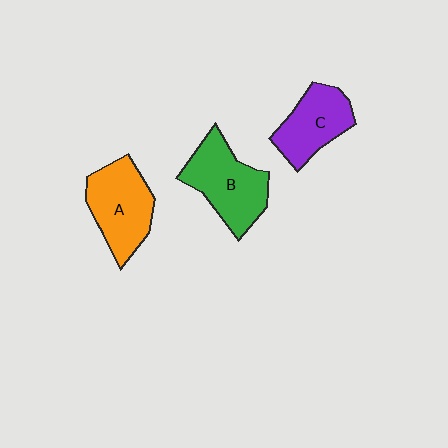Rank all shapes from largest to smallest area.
From largest to smallest: B (green), A (orange), C (purple).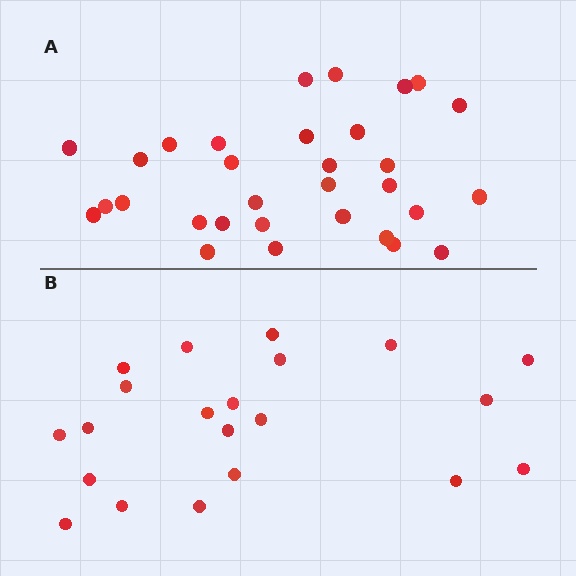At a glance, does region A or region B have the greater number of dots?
Region A (the top region) has more dots.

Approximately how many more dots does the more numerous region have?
Region A has roughly 10 or so more dots than region B.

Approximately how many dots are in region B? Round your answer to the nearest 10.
About 20 dots. (The exact count is 21, which rounds to 20.)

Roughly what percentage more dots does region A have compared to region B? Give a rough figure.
About 50% more.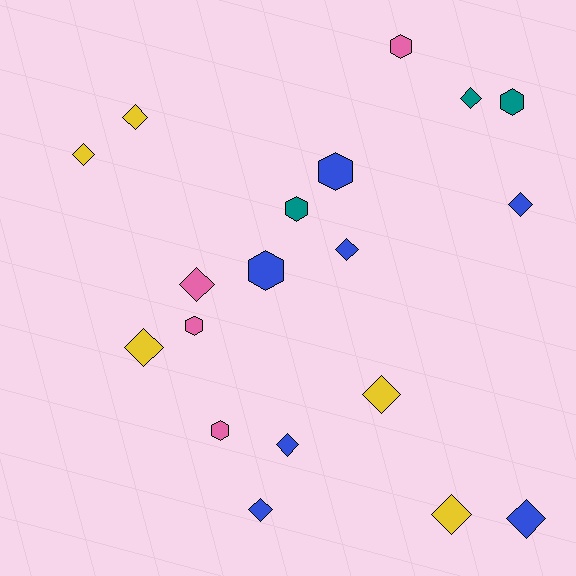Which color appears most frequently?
Blue, with 7 objects.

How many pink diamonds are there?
There is 1 pink diamond.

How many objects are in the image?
There are 19 objects.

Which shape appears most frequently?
Diamond, with 12 objects.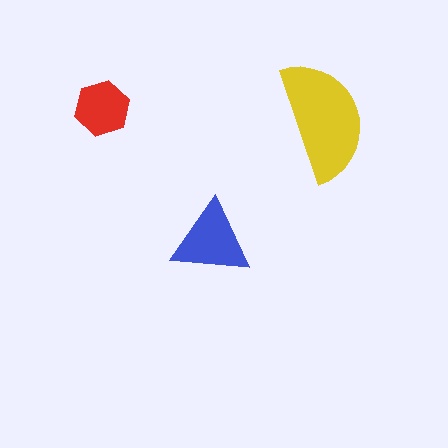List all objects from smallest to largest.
The red hexagon, the blue triangle, the yellow semicircle.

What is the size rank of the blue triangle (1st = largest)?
2nd.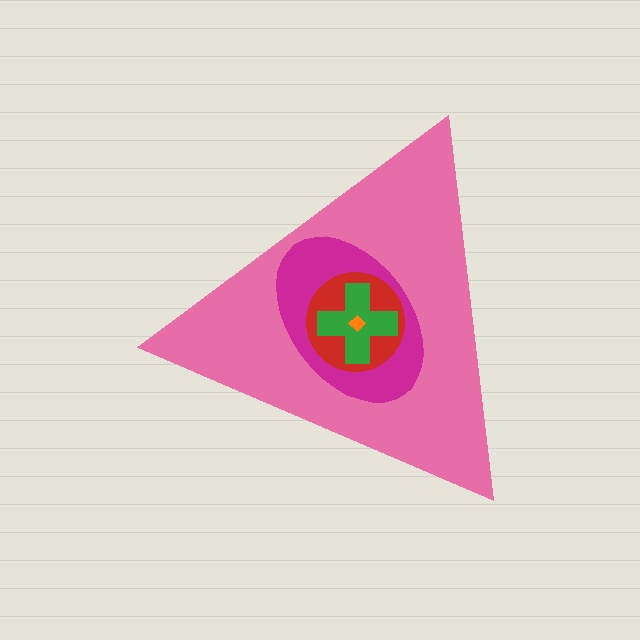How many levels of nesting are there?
5.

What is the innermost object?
The orange diamond.